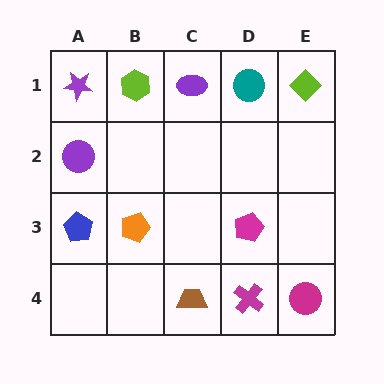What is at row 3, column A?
A blue pentagon.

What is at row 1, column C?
A purple ellipse.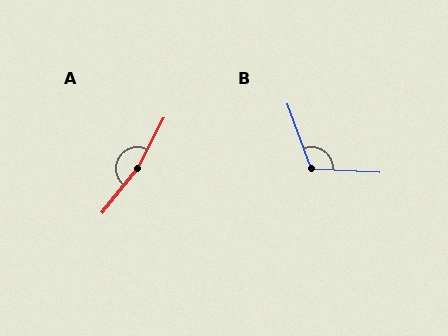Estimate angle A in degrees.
Approximately 170 degrees.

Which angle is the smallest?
B, at approximately 113 degrees.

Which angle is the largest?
A, at approximately 170 degrees.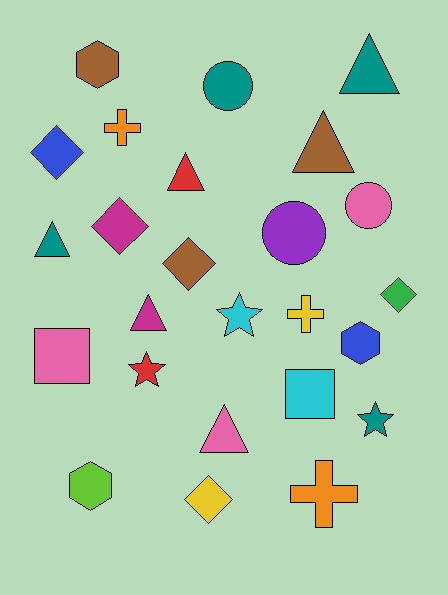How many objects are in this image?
There are 25 objects.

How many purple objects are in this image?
There is 1 purple object.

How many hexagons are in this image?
There are 3 hexagons.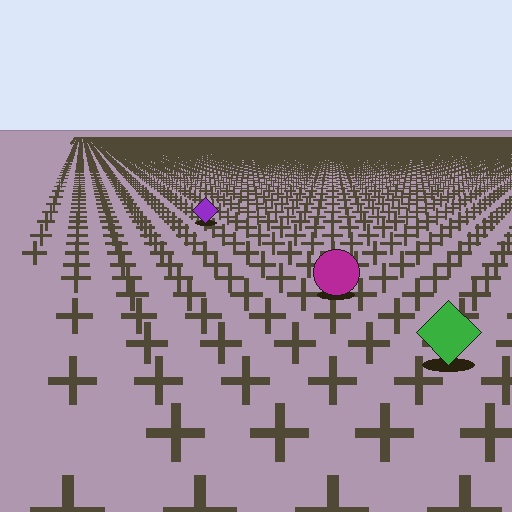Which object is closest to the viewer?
The green diamond is closest. The texture marks near it are larger and more spread out.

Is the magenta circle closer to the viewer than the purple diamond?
Yes. The magenta circle is closer — you can tell from the texture gradient: the ground texture is coarser near it.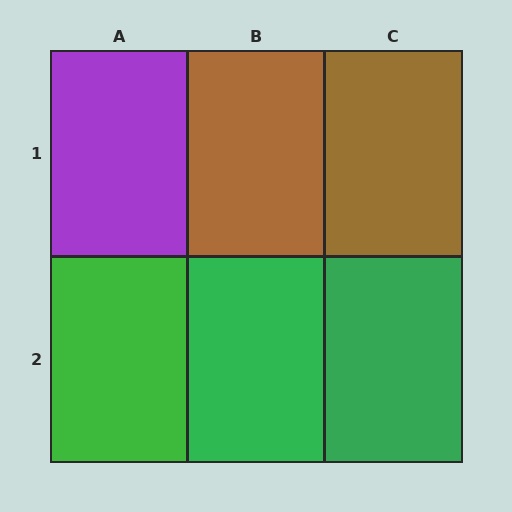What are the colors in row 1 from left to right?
Purple, brown, brown.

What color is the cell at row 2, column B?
Green.